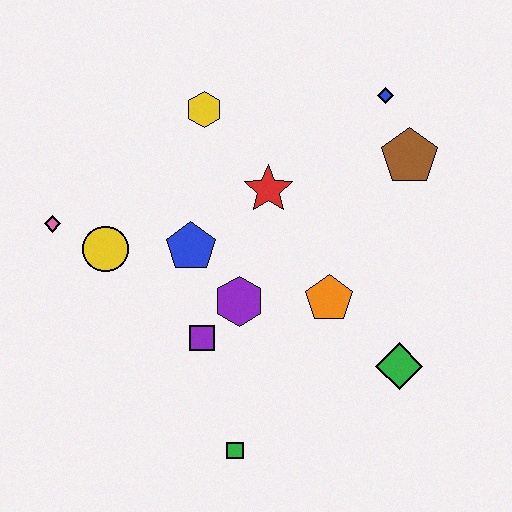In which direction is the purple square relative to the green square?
The purple square is above the green square.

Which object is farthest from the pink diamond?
The green diamond is farthest from the pink diamond.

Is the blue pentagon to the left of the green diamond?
Yes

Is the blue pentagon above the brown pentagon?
No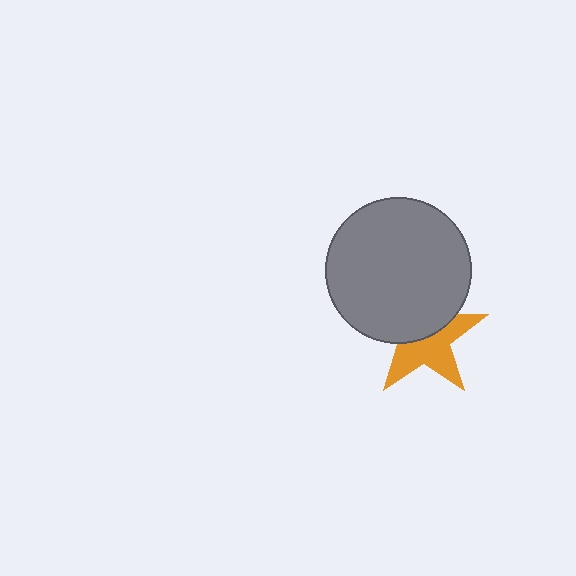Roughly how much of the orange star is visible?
About half of it is visible (roughly 52%).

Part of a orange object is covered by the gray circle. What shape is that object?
It is a star.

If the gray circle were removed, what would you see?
You would see the complete orange star.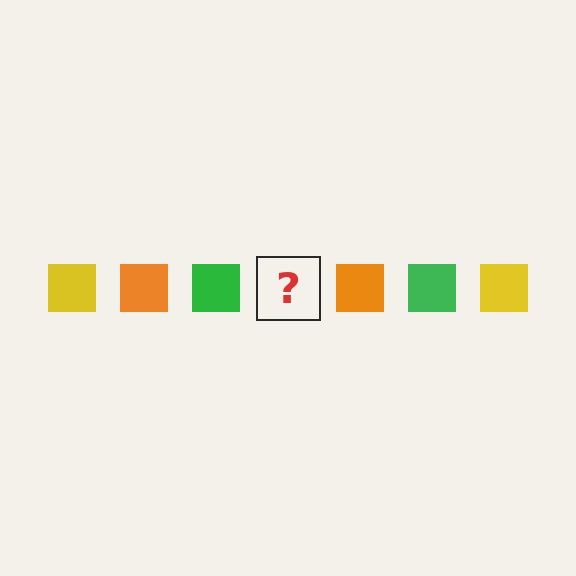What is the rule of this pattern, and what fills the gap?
The rule is that the pattern cycles through yellow, orange, green squares. The gap should be filled with a yellow square.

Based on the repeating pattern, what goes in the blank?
The blank should be a yellow square.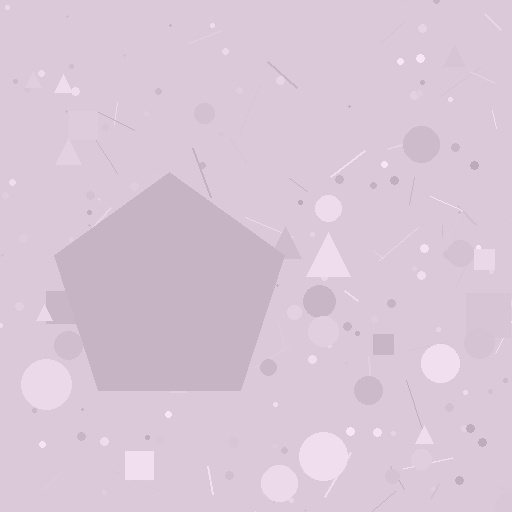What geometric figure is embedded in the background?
A pentagon is embedded in the background.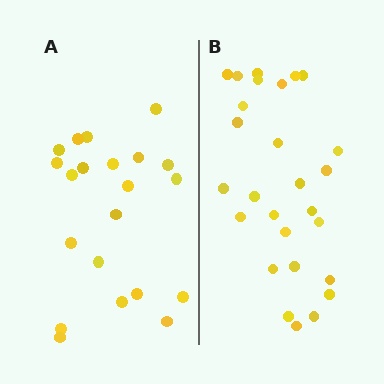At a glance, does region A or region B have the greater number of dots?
Region B (the right region) has more dots.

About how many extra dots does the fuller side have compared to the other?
Region B has about 6 more dots than region A.